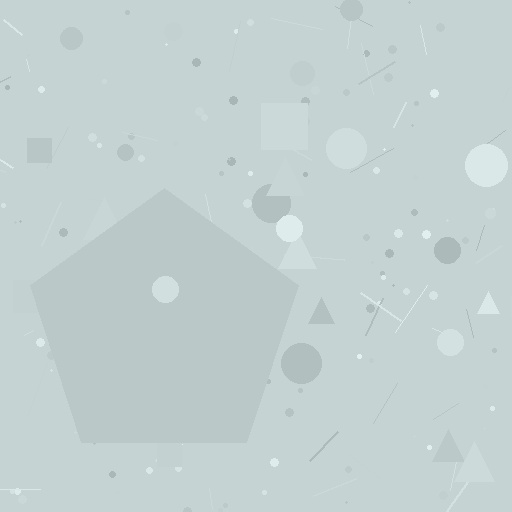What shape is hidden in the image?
A pentagon is hidden in the image.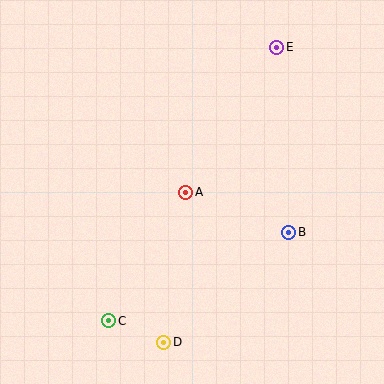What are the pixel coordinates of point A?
Point A is at (186, 192).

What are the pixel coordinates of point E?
Point E is at (277, 47).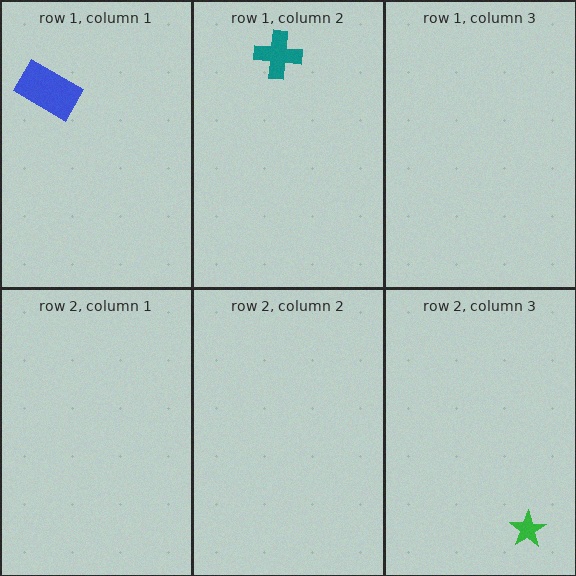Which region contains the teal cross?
The row 1, column 2 region.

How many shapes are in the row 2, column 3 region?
1.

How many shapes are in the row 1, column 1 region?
1.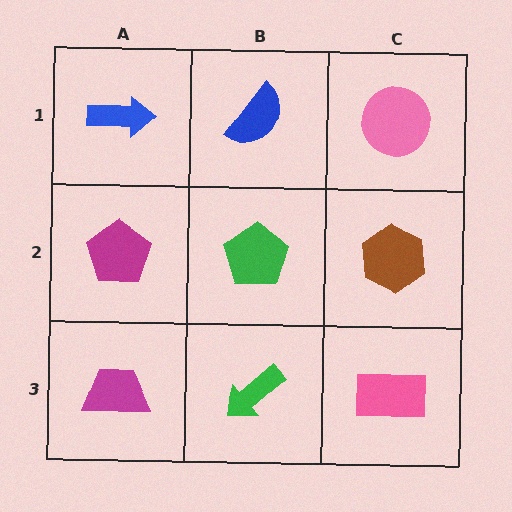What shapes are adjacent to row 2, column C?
A pink circle (row 1, column C), a pink rectangle (row 3, column C), a green pentagon (row 2, column B).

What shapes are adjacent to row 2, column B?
A blue semicircle (row 1, column B), a green arrow (row 3, column B), a magenta pentagon (row 2, column A), a brown hexagon (row 2, column C).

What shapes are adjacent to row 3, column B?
A green pentagon (row 2, column B), a magenta trapezoid (row 3, column A), a pink rectangle (row 3, column C).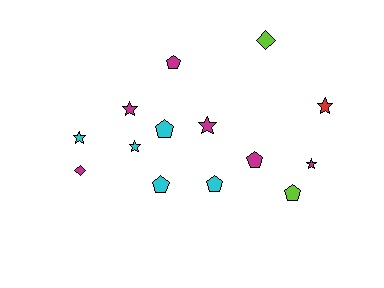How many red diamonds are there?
There are no red diamonds.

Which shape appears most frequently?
Pentagon, with 6 objects.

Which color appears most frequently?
Magenta, with 6 objects.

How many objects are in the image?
There are 14 objects.